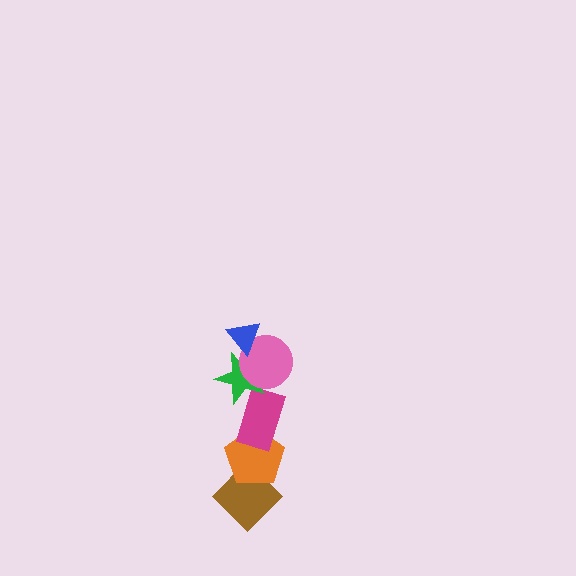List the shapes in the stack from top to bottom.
From top to bottom: the blue triangle, the pink circle, the green star, the magenta rectangle, the orange pentagon, the brown diamond.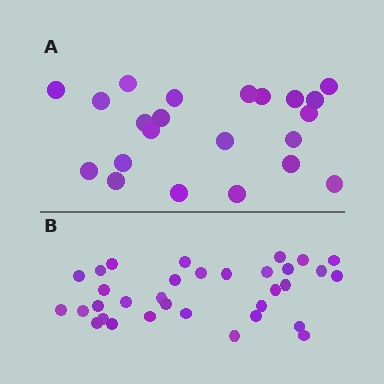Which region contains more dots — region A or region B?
Region B (the bottom region) has more dots.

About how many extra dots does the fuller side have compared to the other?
Region B has roughly 12 or so more dots than region A.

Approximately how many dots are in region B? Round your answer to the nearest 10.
About 30 dots. (The exact count is 33, which rounds to 30.)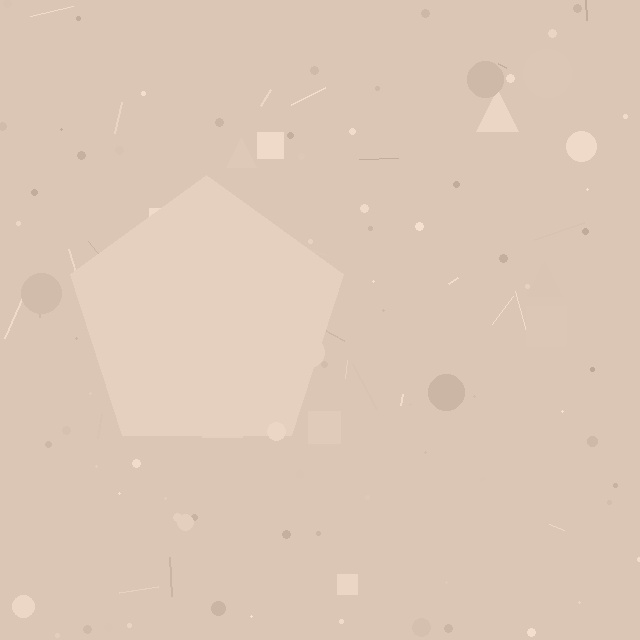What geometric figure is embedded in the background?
A pentagon is embedded in the background.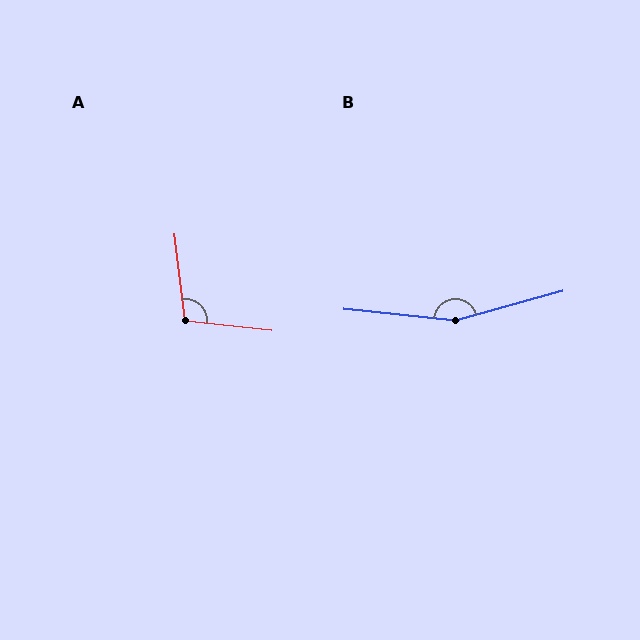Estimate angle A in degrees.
Approximately 103 degrees.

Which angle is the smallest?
A, at approximately 103 degrees.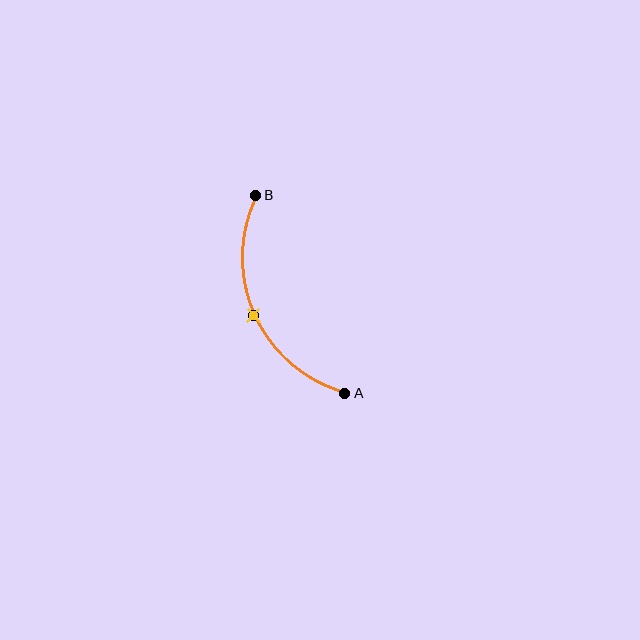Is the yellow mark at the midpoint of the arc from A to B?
Yes. The yellow mark lies on the arc at equal arc-length from both A and B — it is the arc midpoint.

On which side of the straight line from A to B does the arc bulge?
The arc bulges to the left of the straight line connecting A and B.